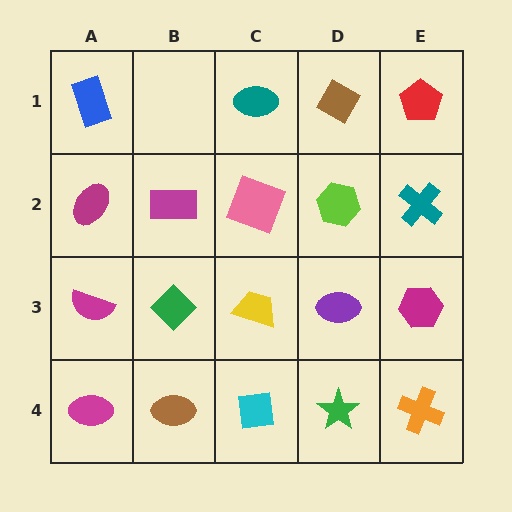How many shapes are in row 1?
4 shapes.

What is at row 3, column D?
A purple ellipse.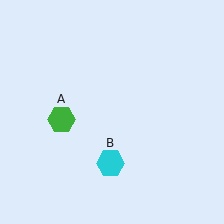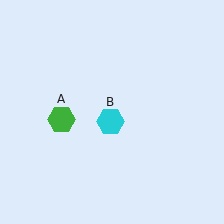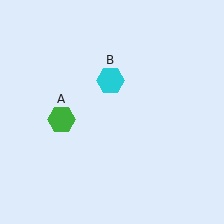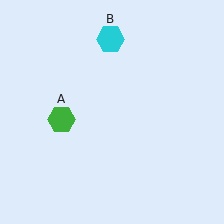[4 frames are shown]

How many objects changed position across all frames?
1 object changed position: cyan hexagon (object B).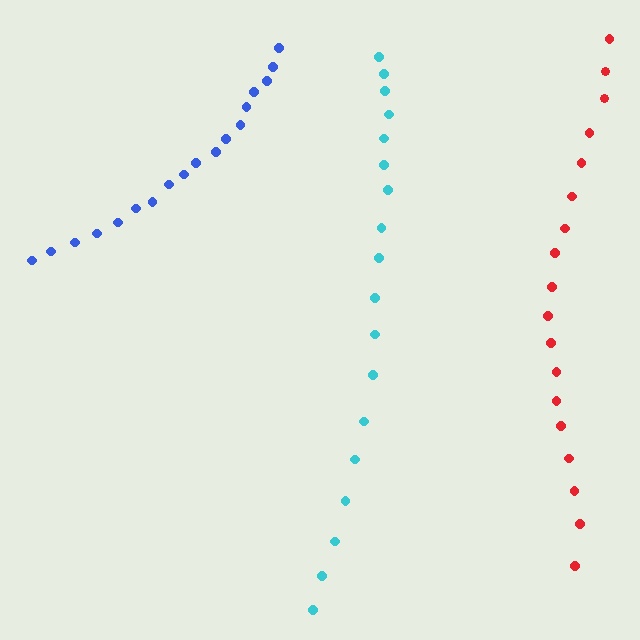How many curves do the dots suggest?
There are 3 distinct paths.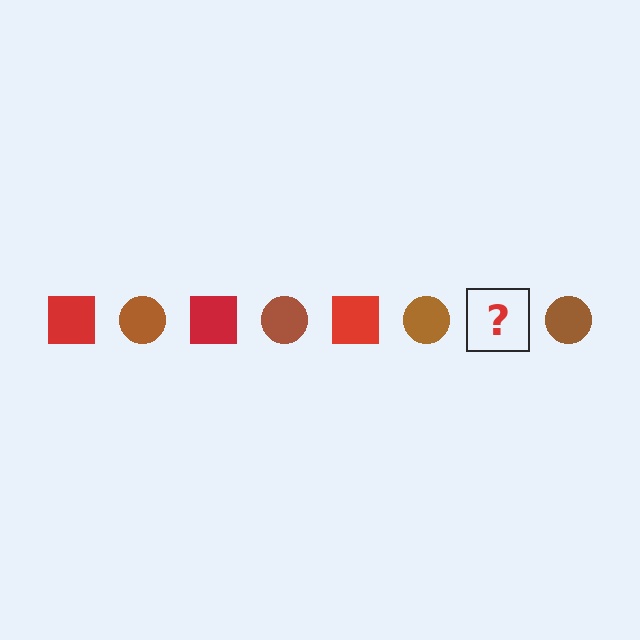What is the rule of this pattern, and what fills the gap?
The rule is that the pattern alternates between red square and brown circle. The gap should be filled with a red square.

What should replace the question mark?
The question mark should be replaced with a red square.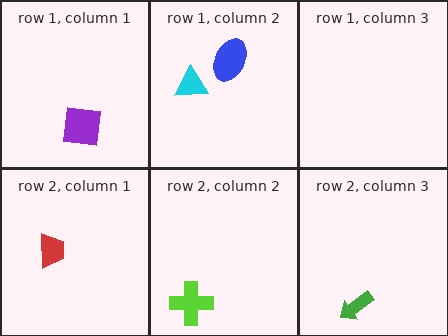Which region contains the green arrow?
The row 2, column 3 region.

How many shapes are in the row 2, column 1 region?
1.